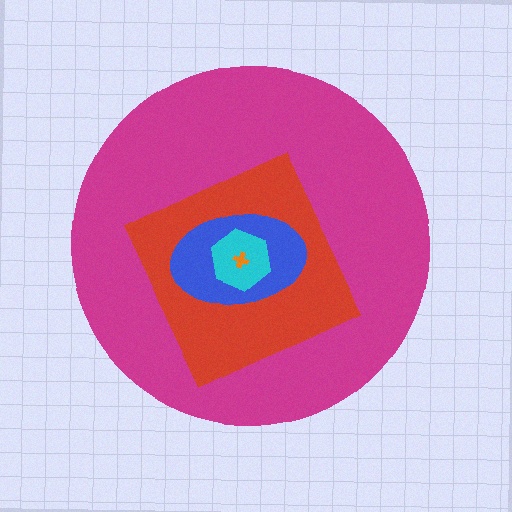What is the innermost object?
The orange cross.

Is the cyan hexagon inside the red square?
Yes.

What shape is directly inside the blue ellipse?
The cyan hexagon.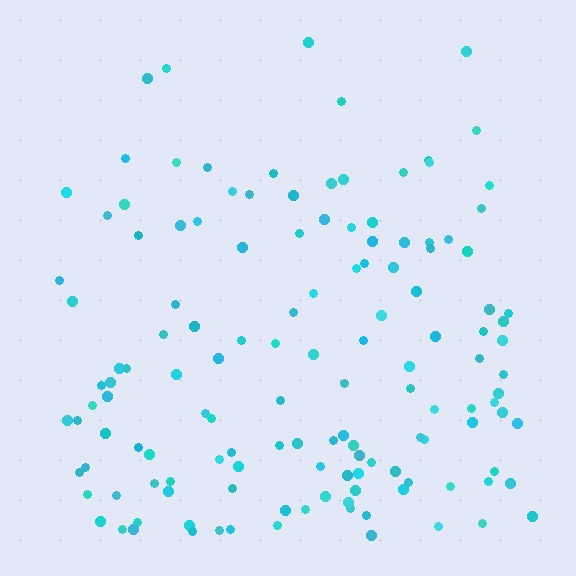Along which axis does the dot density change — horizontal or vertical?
Vertical.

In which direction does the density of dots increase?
From top to bottom, with the bottom side densest.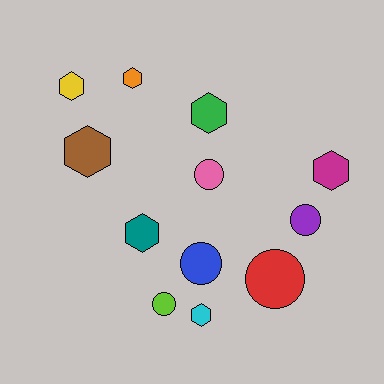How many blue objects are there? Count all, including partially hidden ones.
There is 1 blue object.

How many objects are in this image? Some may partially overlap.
There are 12 objects.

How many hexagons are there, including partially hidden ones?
There are 7 hexagons.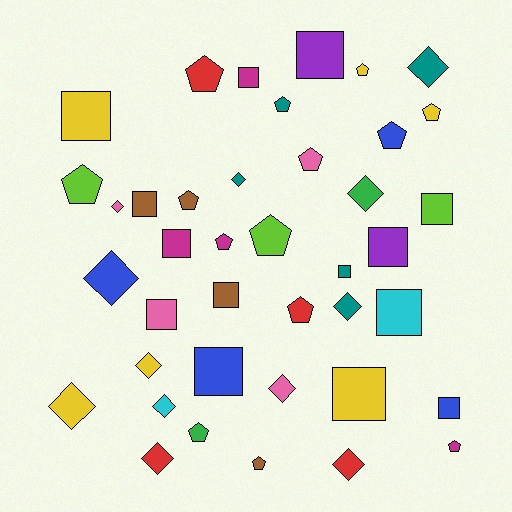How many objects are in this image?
There are 40 objects.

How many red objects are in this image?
There are 4 red objects.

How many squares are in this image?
There are 14 squares.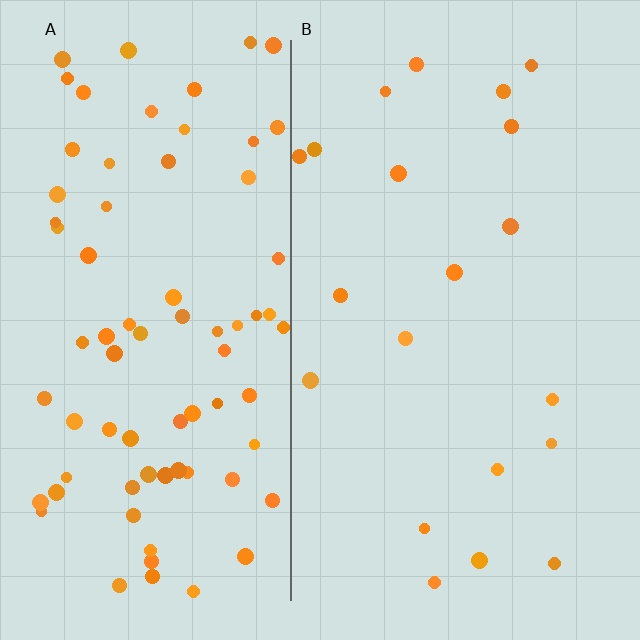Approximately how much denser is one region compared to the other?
Approximately 3.8× — region A over region B.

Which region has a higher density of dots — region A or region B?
A (the left).